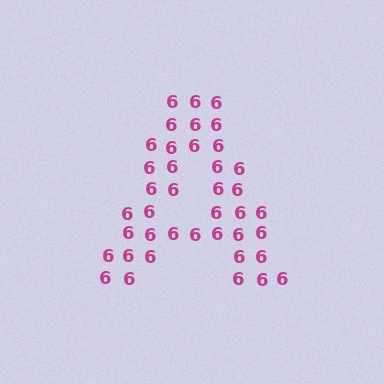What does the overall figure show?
The overall figure shows the letter A.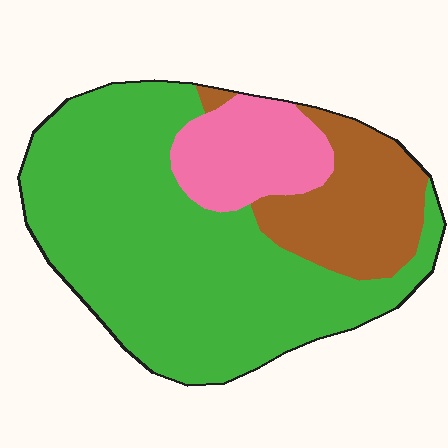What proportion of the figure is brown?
Brown takes up less than a quarter of the figure.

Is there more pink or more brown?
Brown.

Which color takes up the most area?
Green, at roughly 65%.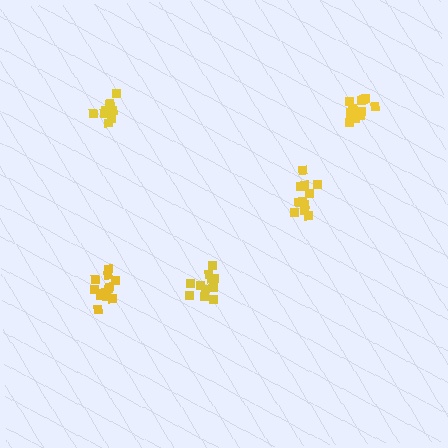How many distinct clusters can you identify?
There are 5 distinct clusters.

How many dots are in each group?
Group 1: 14 dots, Group 2: 11 dots, Group 3: 14 dots, Group 4: 12 dots, Group 5: 12 dots (63 total).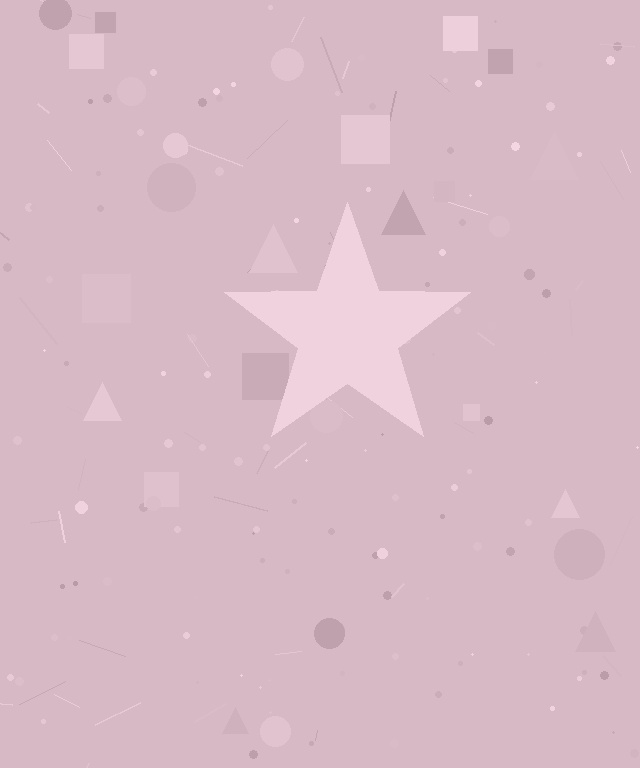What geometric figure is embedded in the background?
A star is embedded in the background.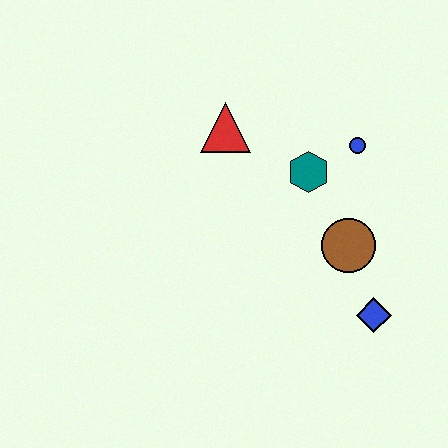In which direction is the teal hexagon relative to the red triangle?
The teal hexagon is to the right of the red triangle.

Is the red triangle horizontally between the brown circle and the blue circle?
No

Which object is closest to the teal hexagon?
The blue circle is closest to the teal hexagon.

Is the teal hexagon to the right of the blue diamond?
No